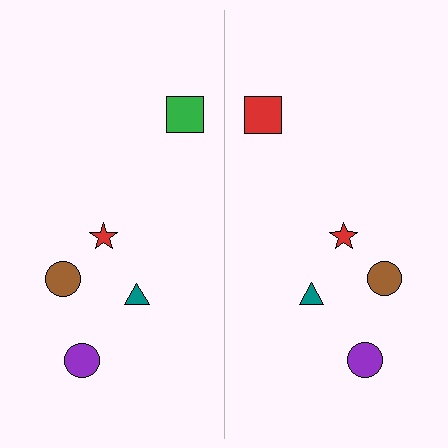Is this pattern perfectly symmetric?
No, the pattern is not perfectly symmetric. The red square on the right side breaks the symmetry — its mirror counterpart is green.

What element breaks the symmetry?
The red square on the right side breaks the symmetry — its mirror counterpart is green.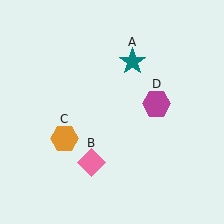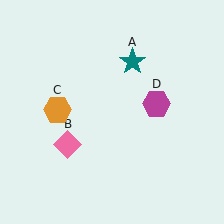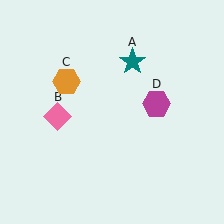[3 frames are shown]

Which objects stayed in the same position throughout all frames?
Teal star (object A) and magenta hexagon (object D) remained stationary.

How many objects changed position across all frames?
2 objects changed position: pink diamond (object B), orange hexagon (object C).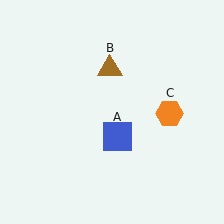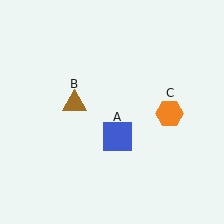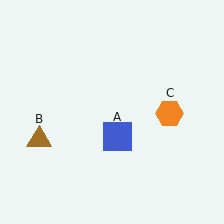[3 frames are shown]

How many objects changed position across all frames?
1 object changed position: brown triangle (object B).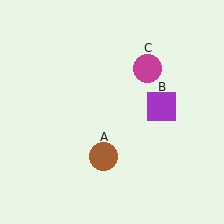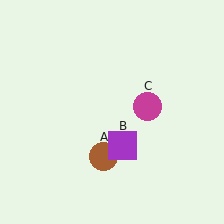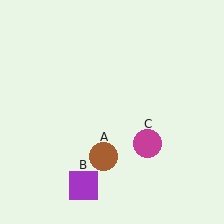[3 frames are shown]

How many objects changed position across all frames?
2 objects changed position: purple square (object B), magenta circle (object C).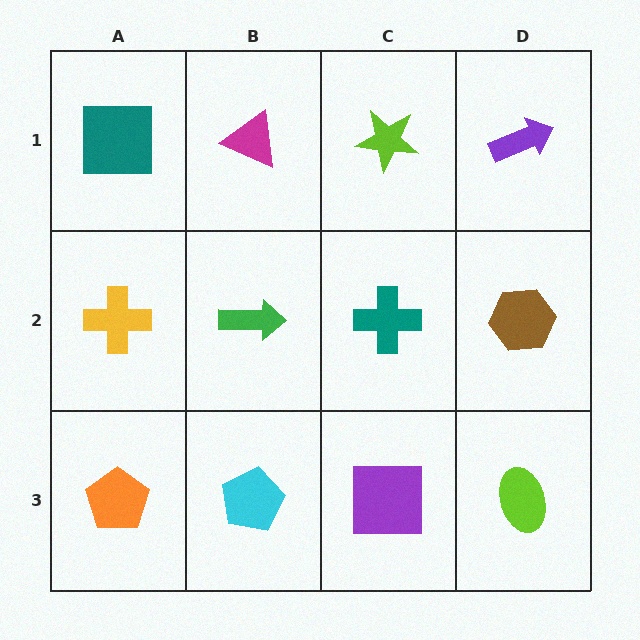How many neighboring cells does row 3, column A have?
2.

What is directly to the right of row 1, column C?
A purple arrow.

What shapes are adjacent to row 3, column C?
A teal cross (row 2, column C), a cyan pentagon (row 3, column B), a lime ellipse (row 3, column D).